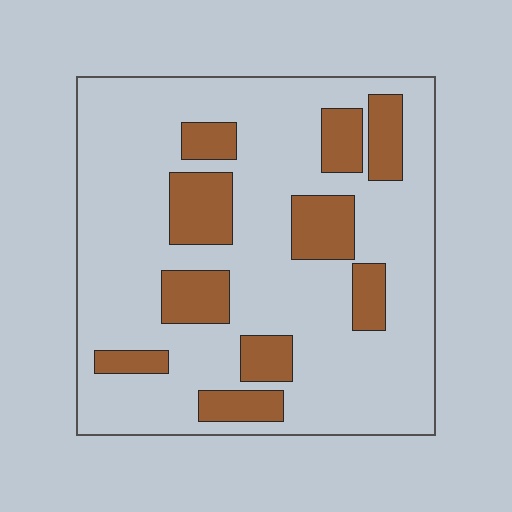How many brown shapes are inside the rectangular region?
10.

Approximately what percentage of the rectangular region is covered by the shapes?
Approximately 25%.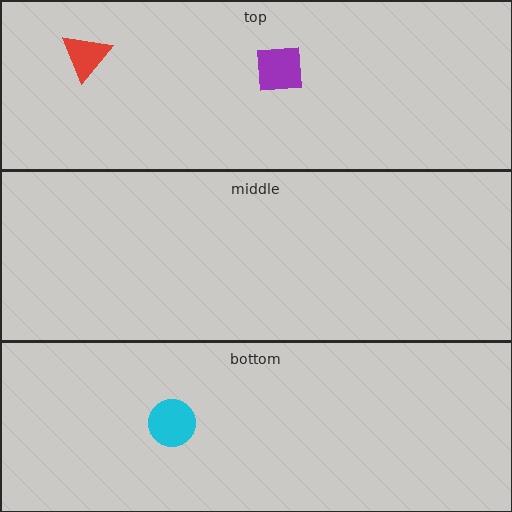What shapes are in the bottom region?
The cyan circle.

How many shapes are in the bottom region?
1.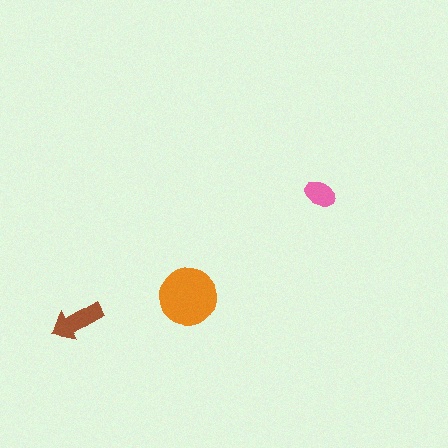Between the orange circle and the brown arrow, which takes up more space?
The orange circle.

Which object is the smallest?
The pink ellipse.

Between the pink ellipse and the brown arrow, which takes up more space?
The brown arrow.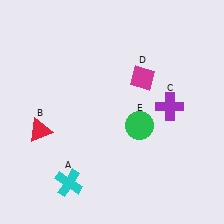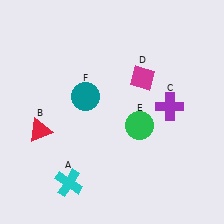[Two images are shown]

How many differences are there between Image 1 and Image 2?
There is 1 difference between the two images.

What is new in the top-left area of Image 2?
A teal circle (F) was added in the top-left area of Image 2.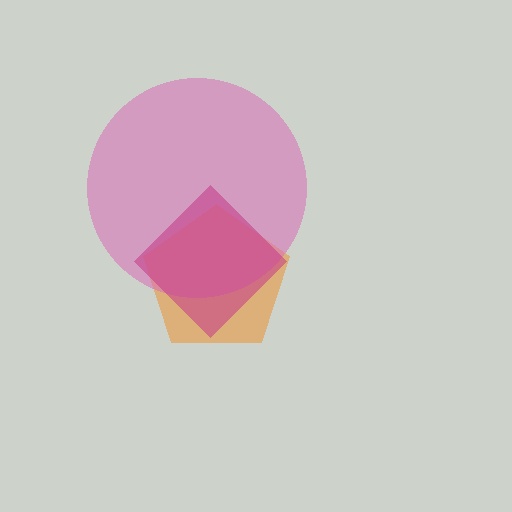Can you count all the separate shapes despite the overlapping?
Yes, there are 3 separate shapes.